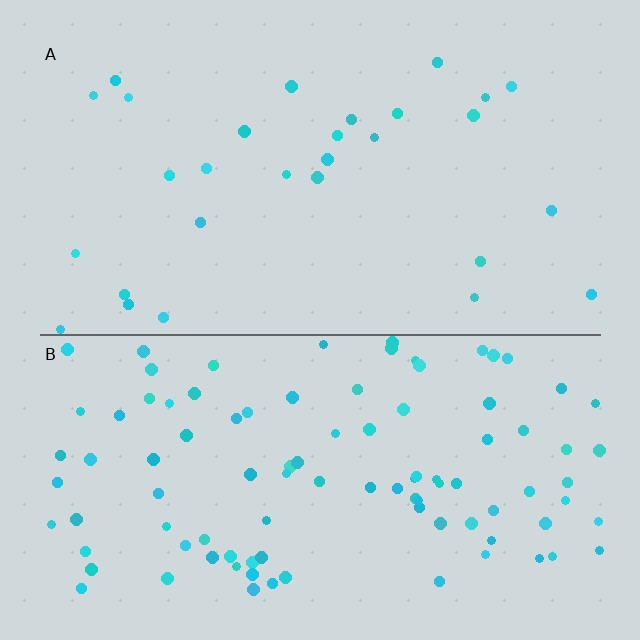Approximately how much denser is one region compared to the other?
Approximately 3.4× — region B over region A.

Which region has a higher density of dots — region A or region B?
B (the bottom).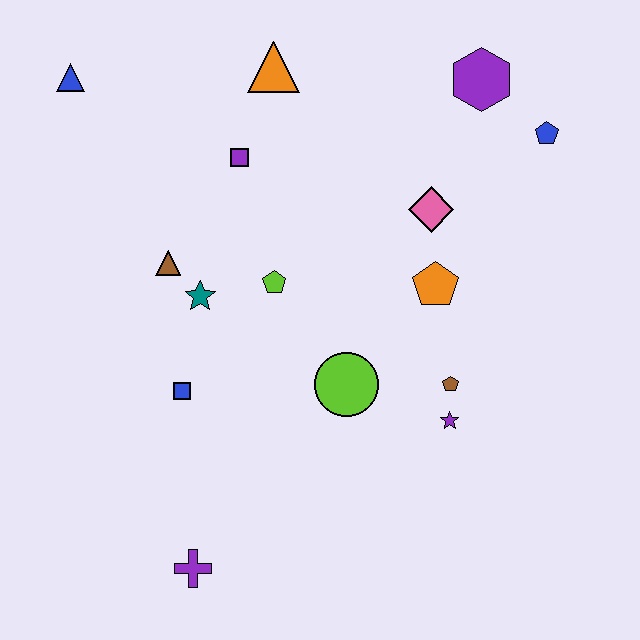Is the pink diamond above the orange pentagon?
Yes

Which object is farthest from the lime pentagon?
The blue pentagon is farthest from the lime pentagon.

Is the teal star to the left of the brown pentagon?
Yes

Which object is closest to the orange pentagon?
The pink diamond is closest to the orange pentagon.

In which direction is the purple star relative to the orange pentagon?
The purple star is below the orange pentagon.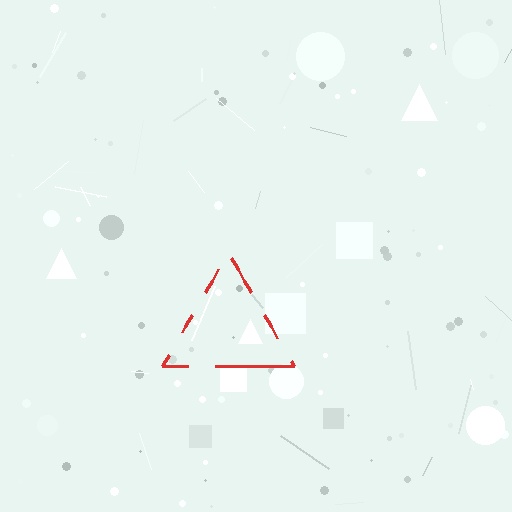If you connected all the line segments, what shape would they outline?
They would outline a triangle.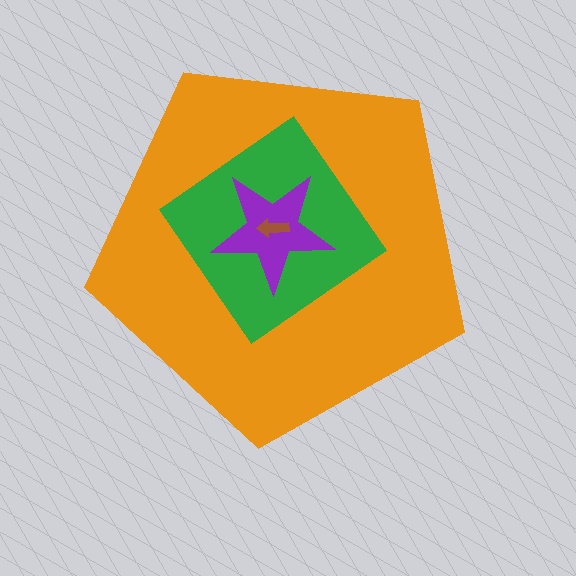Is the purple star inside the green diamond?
Yes.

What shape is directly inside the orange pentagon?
The green diamond.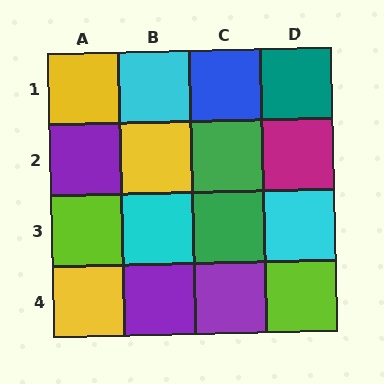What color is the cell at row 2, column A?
Purple.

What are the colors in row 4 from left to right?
Yellow, purple, purple, lime.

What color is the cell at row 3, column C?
Green.